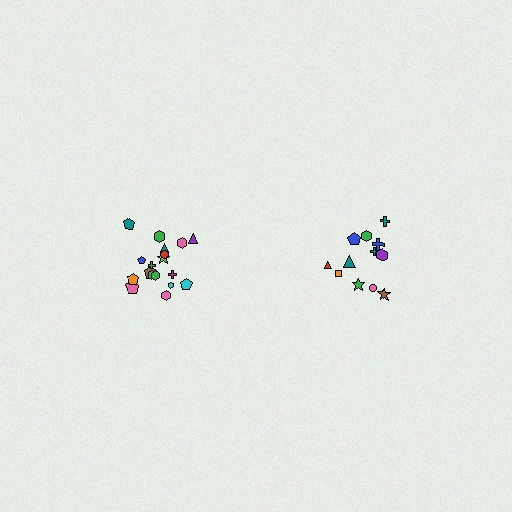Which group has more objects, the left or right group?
The left group.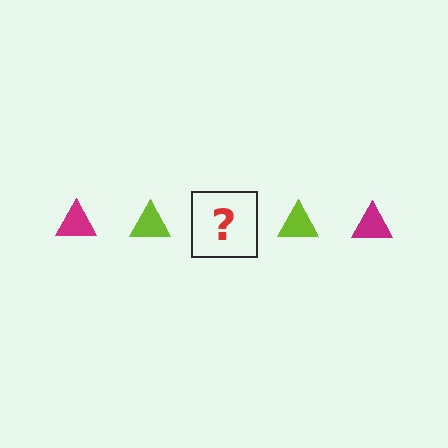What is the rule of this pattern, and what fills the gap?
The rule is that the pattern cycles through magenta, lime triangles. The gap should be filled with a magenta triangle.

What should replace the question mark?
The question mark should be replaced with a magenta triangle.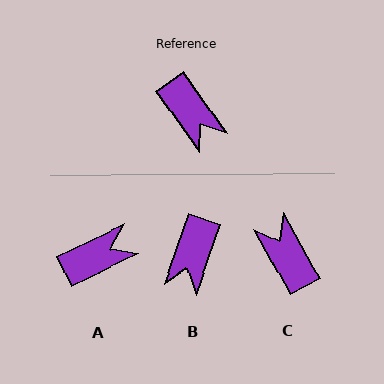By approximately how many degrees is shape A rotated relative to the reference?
Approximately 80 degrees counter-clockwise.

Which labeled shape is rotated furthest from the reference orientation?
C, about 174 degrees away.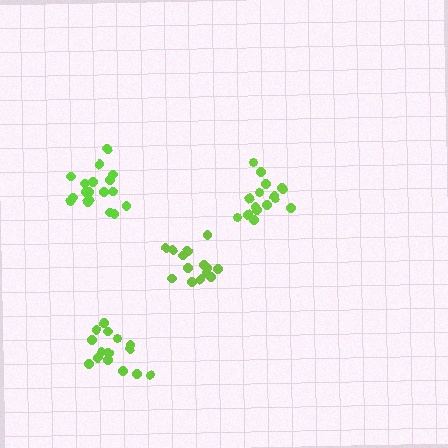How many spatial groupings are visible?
There are 4 spatial groupings.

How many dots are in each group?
Group 1: 18 dots, Group 2: 17 dots, Group 3: 16 dots, Group 4: 14 dots (65 total).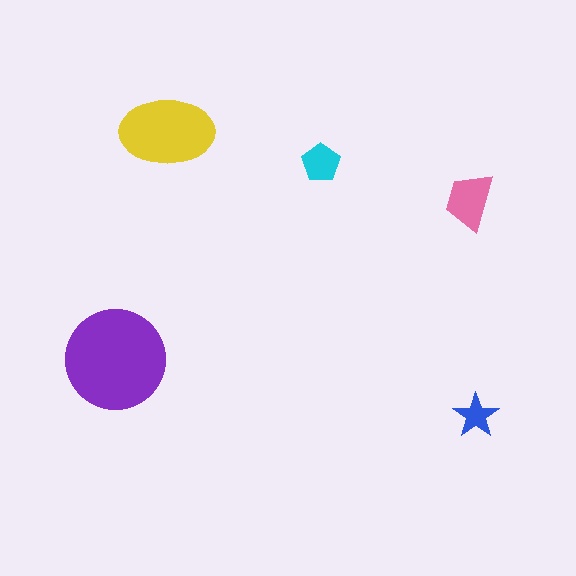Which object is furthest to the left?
The purple circle is leftmost.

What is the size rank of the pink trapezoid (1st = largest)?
3rd.